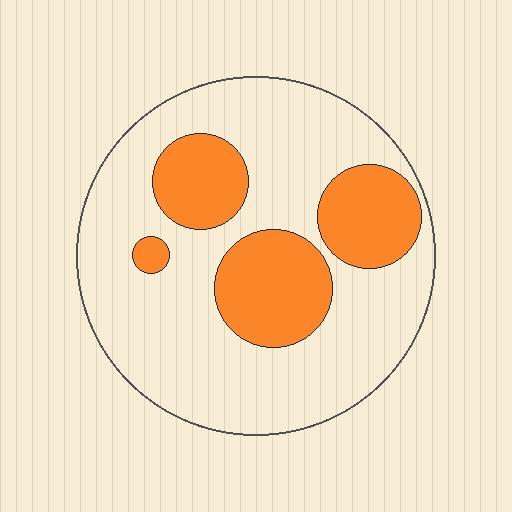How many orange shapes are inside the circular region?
4.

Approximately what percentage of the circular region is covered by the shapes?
Approximately 30%.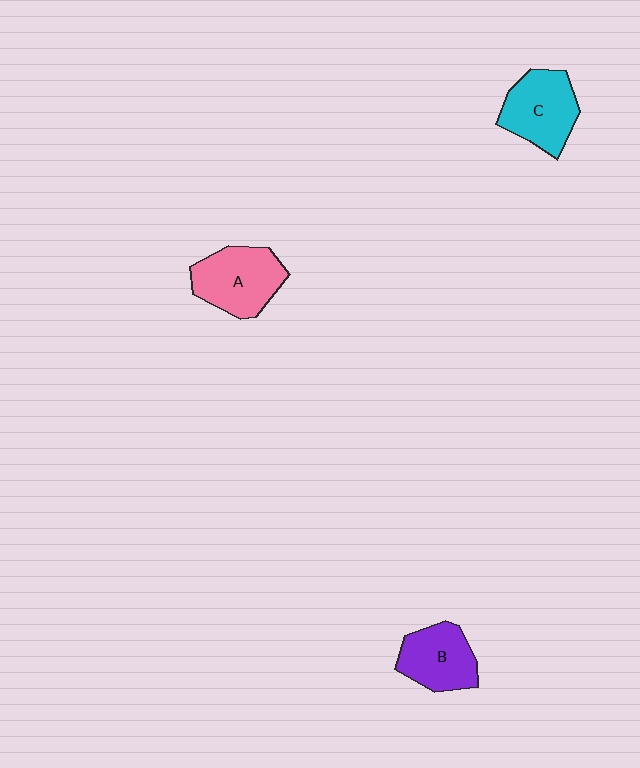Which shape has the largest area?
Shape A (pink).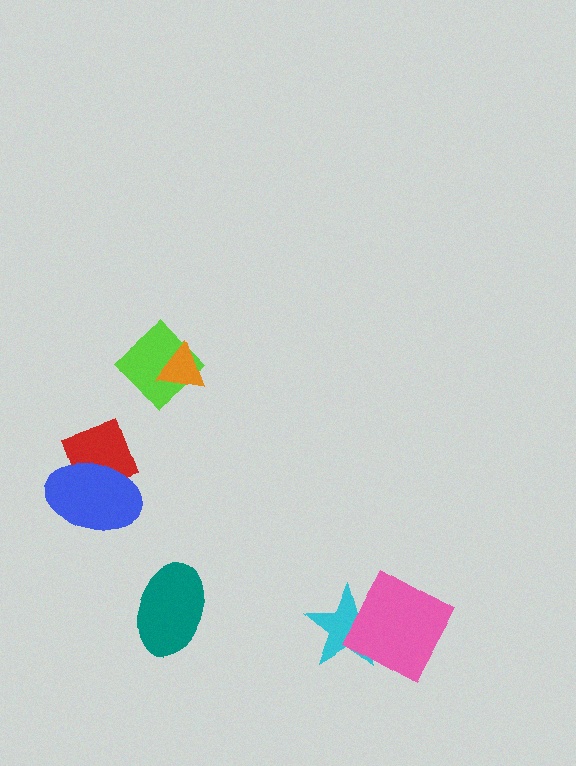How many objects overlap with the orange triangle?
1 object overlaps with the orange triangle.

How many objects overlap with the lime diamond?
1 object overlaps with the lime diamond.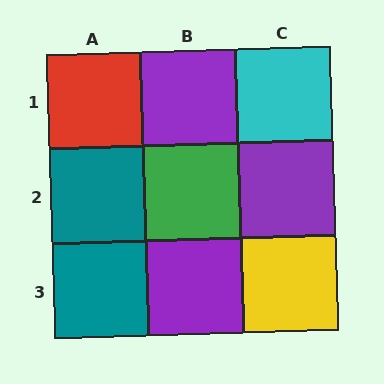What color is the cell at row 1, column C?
Cyan.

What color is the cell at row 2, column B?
Green.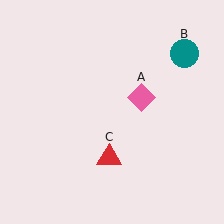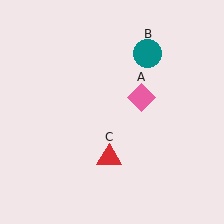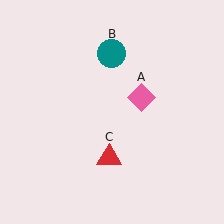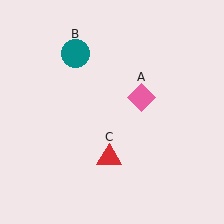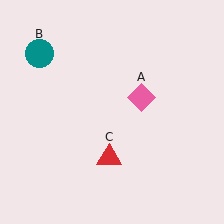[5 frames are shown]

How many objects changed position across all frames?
1 object changed position: teal circle (object B).